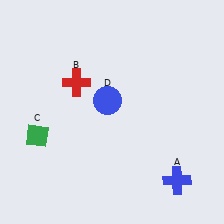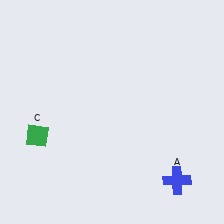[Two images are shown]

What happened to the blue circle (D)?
The blue circle (D) was removed in Image 2. It was in the top-left area of Image 1.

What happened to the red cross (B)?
The red cross (B) was removed in Image 2. It was in the top-left area of Image 1.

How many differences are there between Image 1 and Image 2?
There are 2 differences between the two images.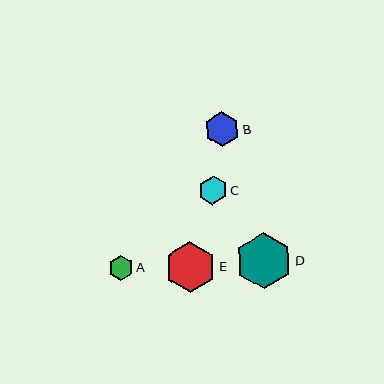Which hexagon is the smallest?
Hexagon A is the smallest with a size of approximately 25 pixels.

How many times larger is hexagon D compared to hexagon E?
Hexagon D is approximately 1.1 times the size of hexagon E.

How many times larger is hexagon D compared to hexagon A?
Hexagon D is approximately 2.3 times the size of hexagon A.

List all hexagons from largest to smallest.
From largest to smallest: D, E, B, C, A.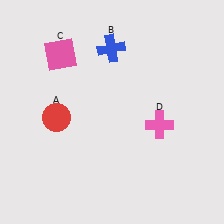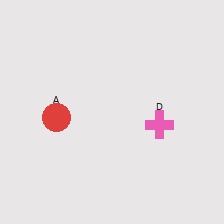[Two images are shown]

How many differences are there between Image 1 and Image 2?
There are 2 differences between the two images.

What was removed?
The blue cross (B), the pink square (C) were removed in Image 2.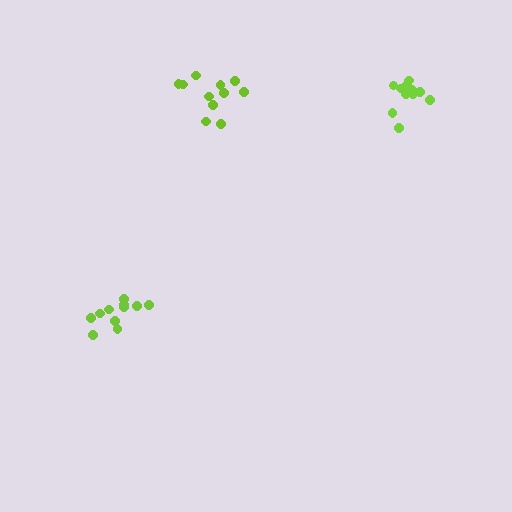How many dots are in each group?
Group 1: 11 dots, Group 2: 13 dots, Group 3: 11 dots (35 total).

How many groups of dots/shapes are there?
There are 3 groups.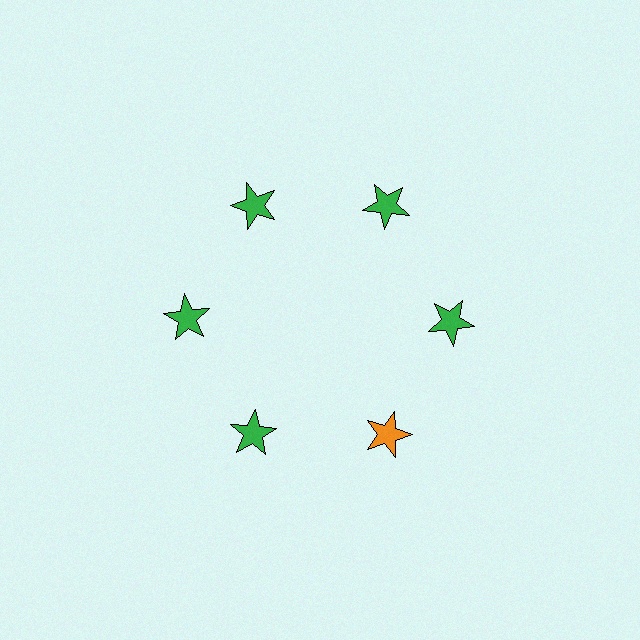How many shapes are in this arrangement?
There are 6 shapes arranged in a ring pattern.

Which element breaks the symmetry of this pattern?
The orange star at roughly the 5 o'clock position breaks the symmetry. All other shapes are green stars.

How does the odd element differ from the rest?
It has a different color: orange instead of green.